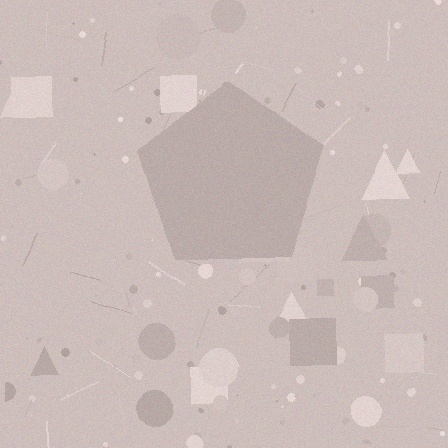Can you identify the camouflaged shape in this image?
The camouflaged shape is a pentagon.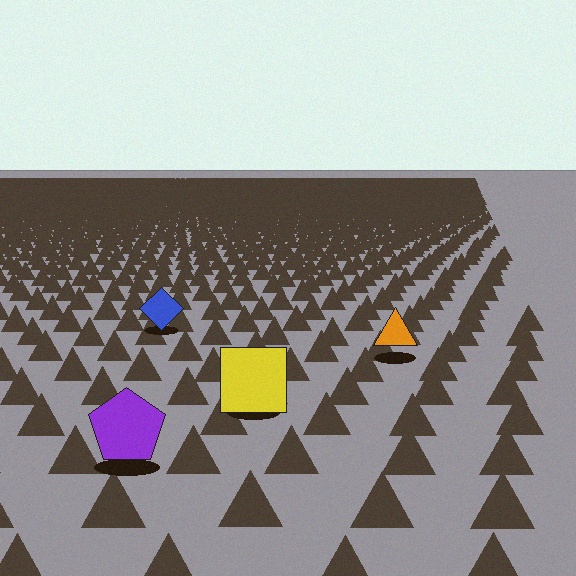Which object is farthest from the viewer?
The blue diamond is farthest from the viewer. It appears smaller and the ground texture around it is denser.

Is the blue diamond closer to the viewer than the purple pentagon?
No. The purple pentagon is closer — you can tell from the texture gradient: the ground texture is coarser near it.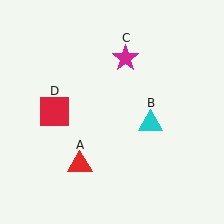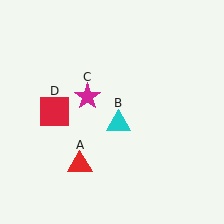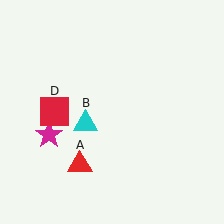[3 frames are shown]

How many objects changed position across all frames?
2 objects changed position: cyan triangle (object B), magenta star (object C).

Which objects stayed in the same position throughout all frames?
Red triangle (object A) and red square (object D) remained stationary.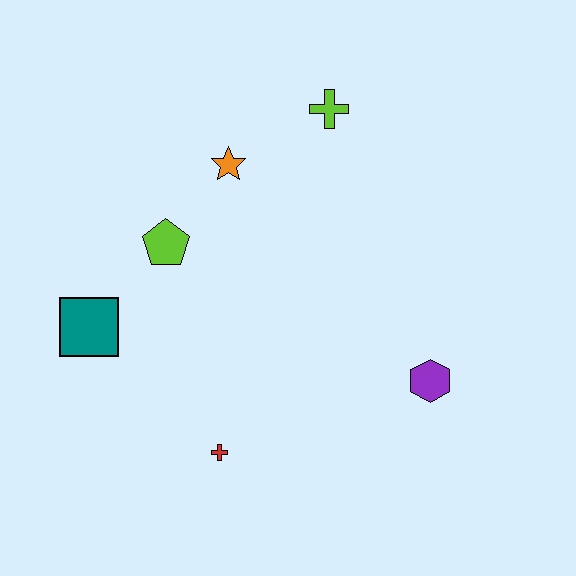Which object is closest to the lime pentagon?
The orange star is closest to the lime pentagon.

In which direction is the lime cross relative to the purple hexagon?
The lime cross is above the purple hexagon.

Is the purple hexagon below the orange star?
Yes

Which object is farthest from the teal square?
The purple hexagon is farthest from the teal square.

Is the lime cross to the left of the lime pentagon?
No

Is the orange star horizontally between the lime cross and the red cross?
Yes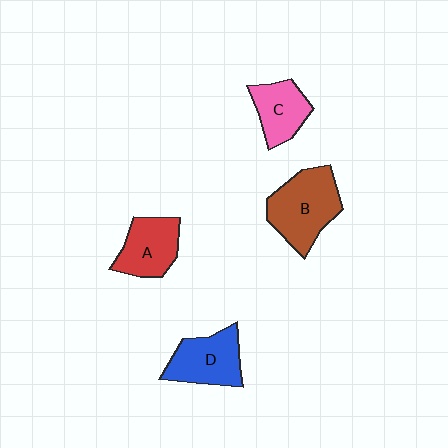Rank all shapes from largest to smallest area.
From largest to smallest: B (brown), D (blue), A (red), C (pink).